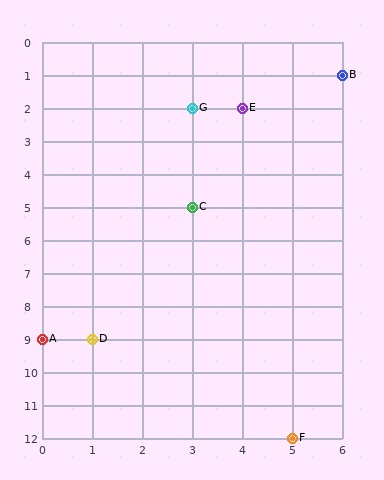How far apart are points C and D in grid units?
Points C and D are 2 columns and 4 rows apart (about 4.5 grid units diagonally).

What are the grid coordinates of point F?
Point F is at grid coordinates (5, 12).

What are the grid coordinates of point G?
Point G is at grid coordinates (3, 2).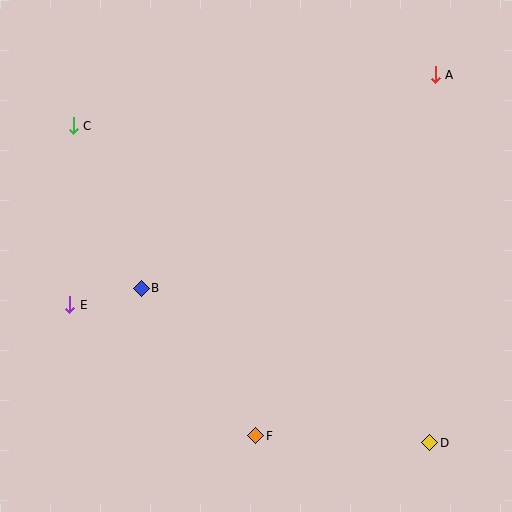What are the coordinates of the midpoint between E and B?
The midpoint between E and B is at (105, 297).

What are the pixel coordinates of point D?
Point D is at (430, 443).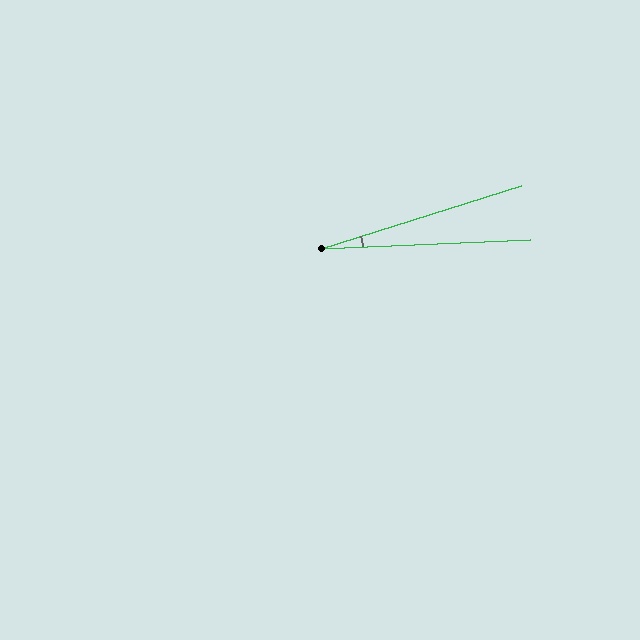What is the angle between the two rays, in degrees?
Approximately 15 degrees.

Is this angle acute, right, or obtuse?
It is acute.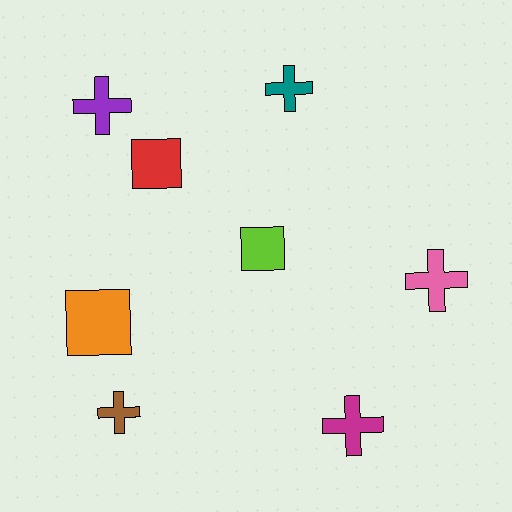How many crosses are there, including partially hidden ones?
There are 5 crosses.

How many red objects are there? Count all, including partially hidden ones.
There is 1 red object.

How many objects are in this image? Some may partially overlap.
There are 8 objects.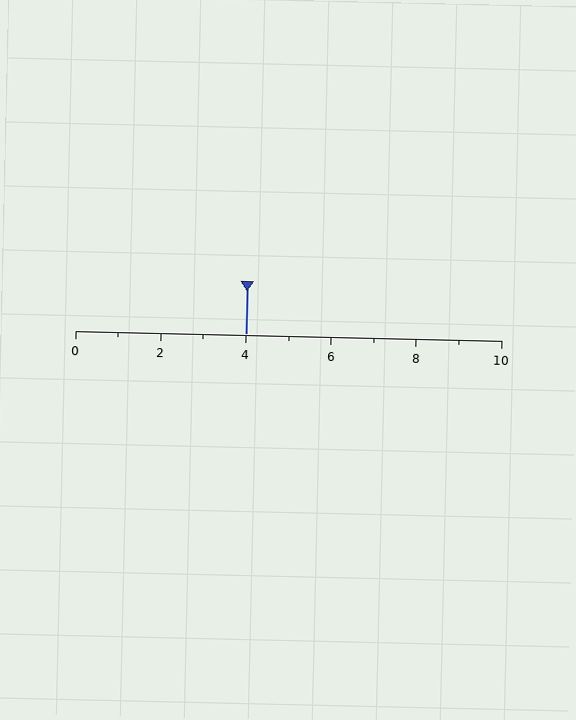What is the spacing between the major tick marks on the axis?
The major ticks are spaced 2 apart.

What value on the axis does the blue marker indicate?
The marker indicates approximately 4.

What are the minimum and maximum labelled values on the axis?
The axis runs from 0 to 10.